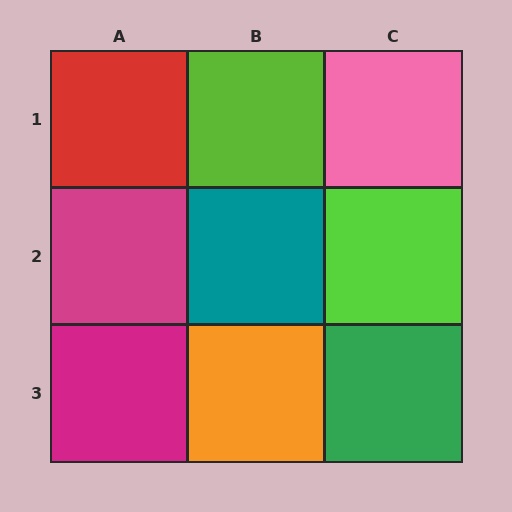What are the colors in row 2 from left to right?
Magenta, teal, lime.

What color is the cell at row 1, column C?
Pink.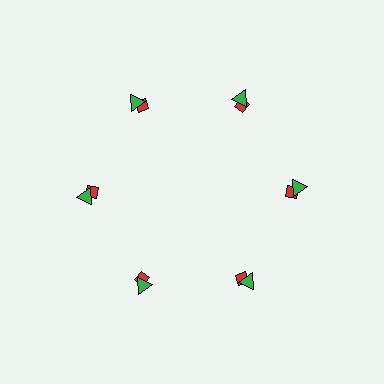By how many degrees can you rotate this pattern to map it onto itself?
The pattern maps onto itself every 60 degrees of rotation.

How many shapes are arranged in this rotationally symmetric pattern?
There are 12 shapes, arranged in 6 groups of 2.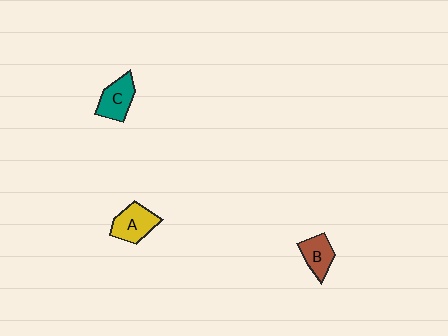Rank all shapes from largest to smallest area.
From largest to smallest: A (yellow), C (teal), B (brown).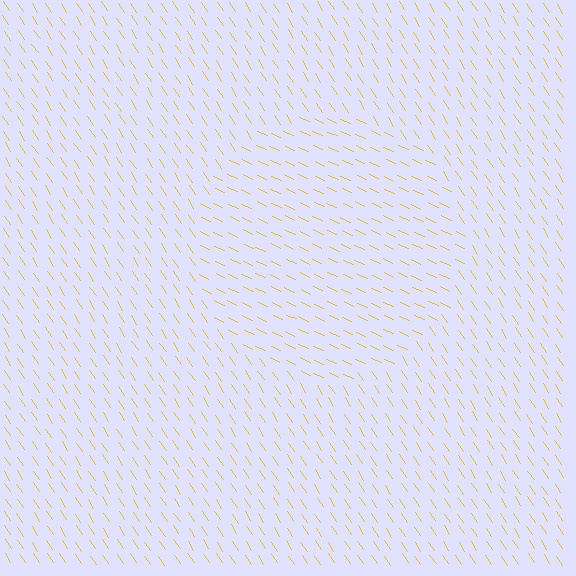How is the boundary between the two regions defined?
The boundary is defined purely by a change in line orientation (approximately 32 degrees difference). All lines are the same color and thickness.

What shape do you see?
I see a circle.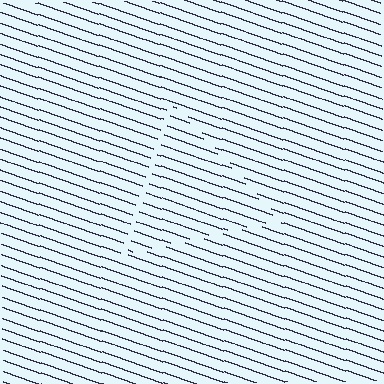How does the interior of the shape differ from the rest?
The interior of the shape contains the same grating, shifted by half a period — the contour is defined by the phase discontinuity where line-ends from the inner and outer gratings abut.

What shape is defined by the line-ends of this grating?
An illusory triangle. The interior of the shape contains the same grating, shifted by half a period — the contour is defined by the phase discontinuity where line-ends from the inner and outer gratings abut.